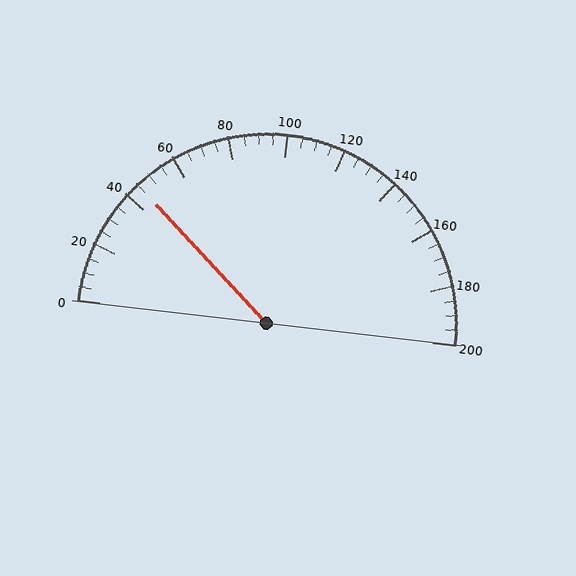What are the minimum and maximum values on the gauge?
The gauge ranges from 0 to 200.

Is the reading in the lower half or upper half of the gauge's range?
The reading is in the lower half of the range (0 to 200).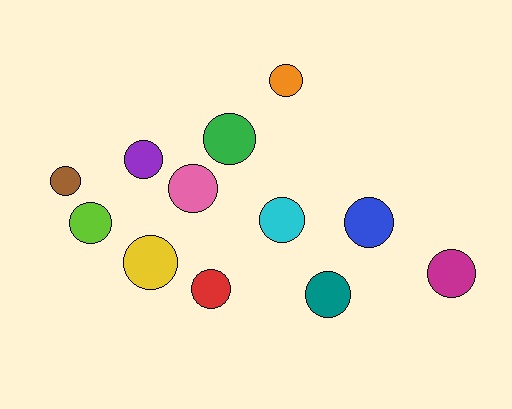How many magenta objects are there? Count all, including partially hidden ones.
There is 1 magenta object.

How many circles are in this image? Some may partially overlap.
There are 12 circles.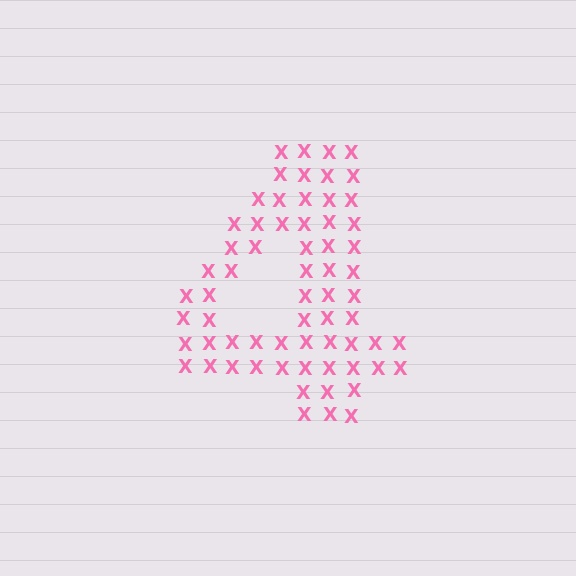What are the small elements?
The small elements are letter X's.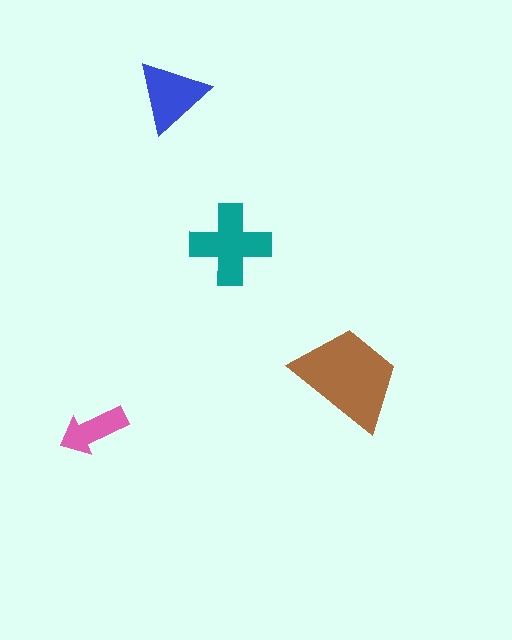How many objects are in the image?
There are 4 objects in the image.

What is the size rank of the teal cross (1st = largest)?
2nd.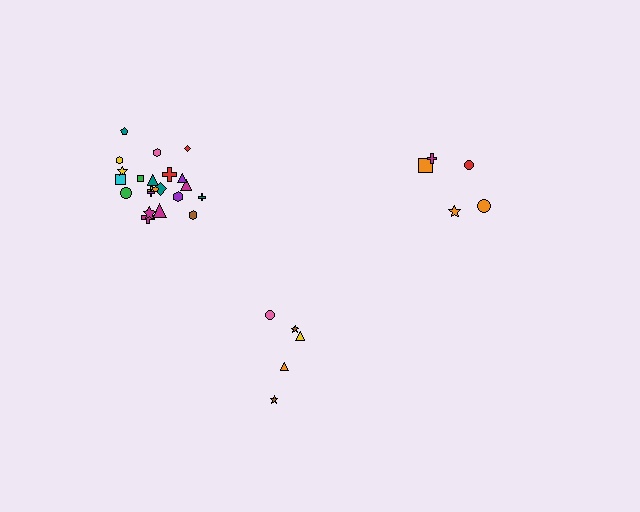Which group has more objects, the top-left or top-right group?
The top-left group.